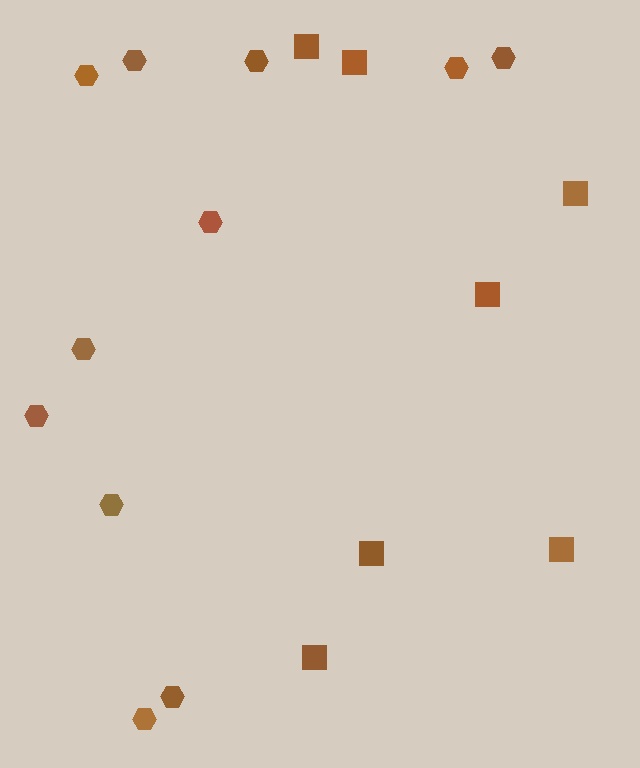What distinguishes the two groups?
There are 2 groups: one group of hexagons (11) and one group of squares (7).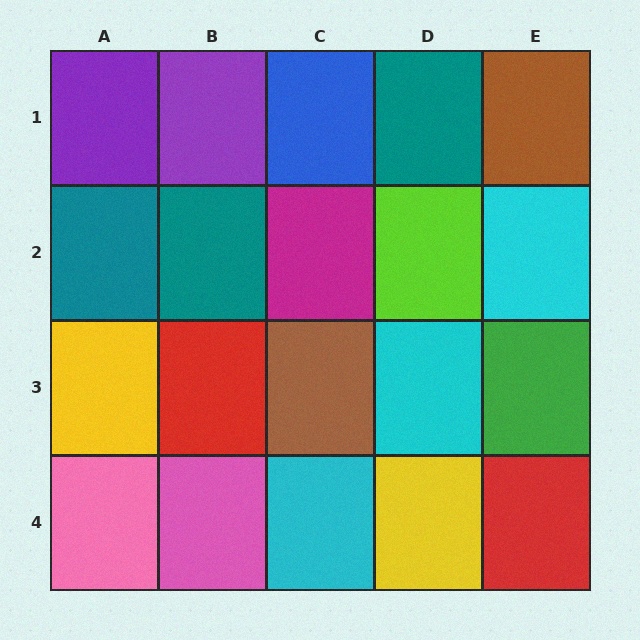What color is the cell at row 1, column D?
Teal.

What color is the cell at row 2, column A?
Teal.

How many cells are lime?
1 cell is lime.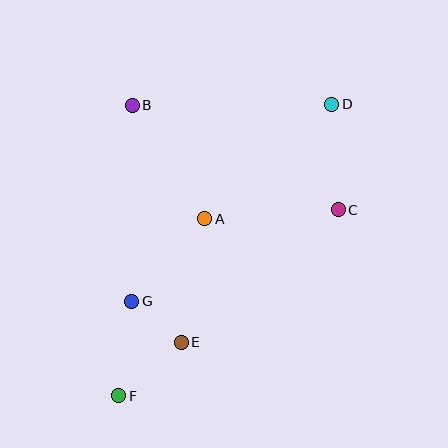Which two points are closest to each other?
Points E and G are closest to each other.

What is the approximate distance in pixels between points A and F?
The distance between A and F is approximately 197 pixels.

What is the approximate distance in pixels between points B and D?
The distance between B and D is approximately 199 pixels.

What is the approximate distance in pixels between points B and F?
The distance between B and F is approximately 291 pixels.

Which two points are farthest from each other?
Points D and F are farthest from each other.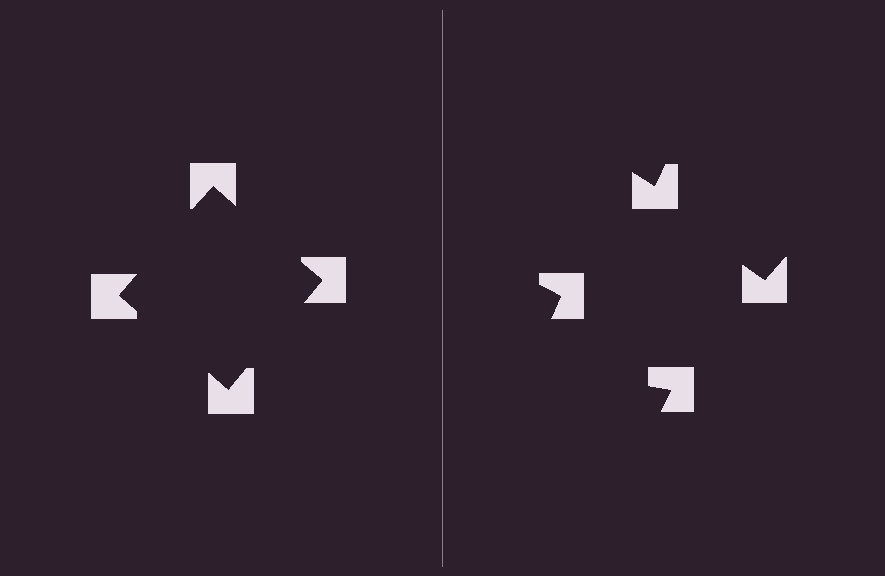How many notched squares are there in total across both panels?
8 — 4 on each side.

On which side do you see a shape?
An illusory square appears on the left side. On the right side the wedge cuts are rotated, so no coherent shape forms.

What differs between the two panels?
The notched squares are positioned identically on both sides; only the wedge orientations differ. On the left they align to a square; on the right they are misaligned.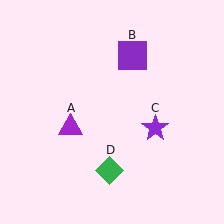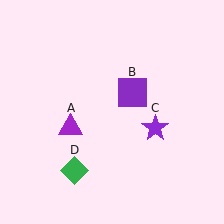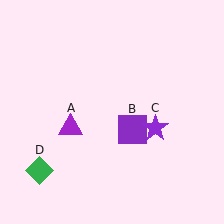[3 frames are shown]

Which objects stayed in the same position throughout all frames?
Purple triangle (object A) and purple star (object C) remained stationary.